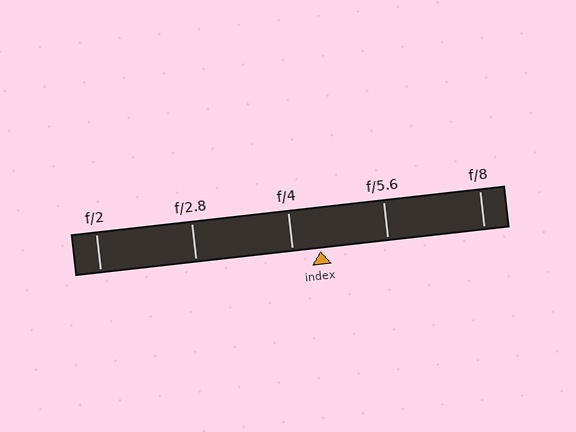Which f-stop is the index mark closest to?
The index mark is closest to f/4.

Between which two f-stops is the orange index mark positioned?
The index mark is between f/4 and f/5.6.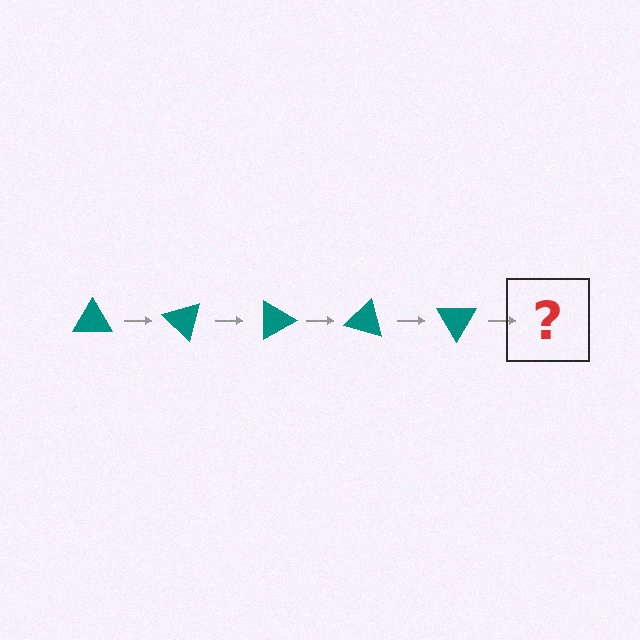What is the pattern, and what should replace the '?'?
The pattern is that the triangle rotates 45 degrees each step. The '?' should be a teal triangle rotated 225 degrees.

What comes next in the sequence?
The next element should be a teal triangle rotated 225 degrees.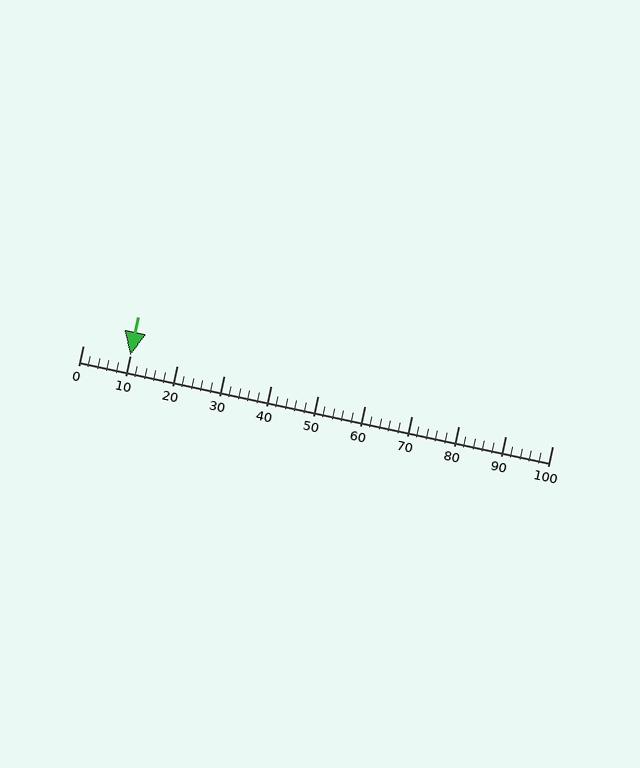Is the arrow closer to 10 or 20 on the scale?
The arrow is closer to 10.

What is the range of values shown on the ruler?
The ruler shows values from 0 to 100.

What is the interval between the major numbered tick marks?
The major tick marks are spaced 10 units apart.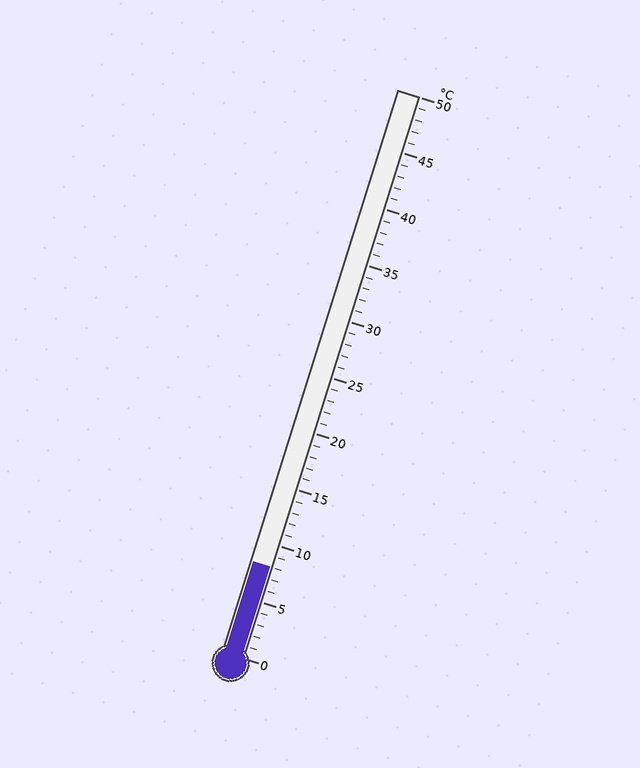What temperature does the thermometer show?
The thermometer shows approximately 8°C.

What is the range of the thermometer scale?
The thermometer scale ranges from 0°C to 50°C.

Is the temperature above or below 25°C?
The temperature is below 25°C.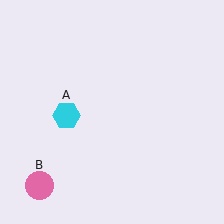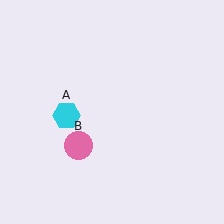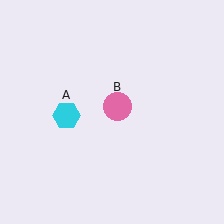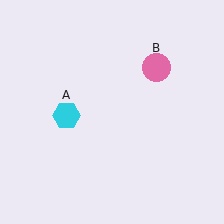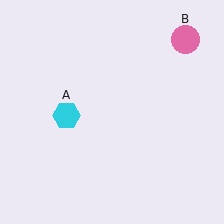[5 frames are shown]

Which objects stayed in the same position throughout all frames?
Cyan hexagon (object A) remained stationary.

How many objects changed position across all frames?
1 object changed position: pink circle (object B).